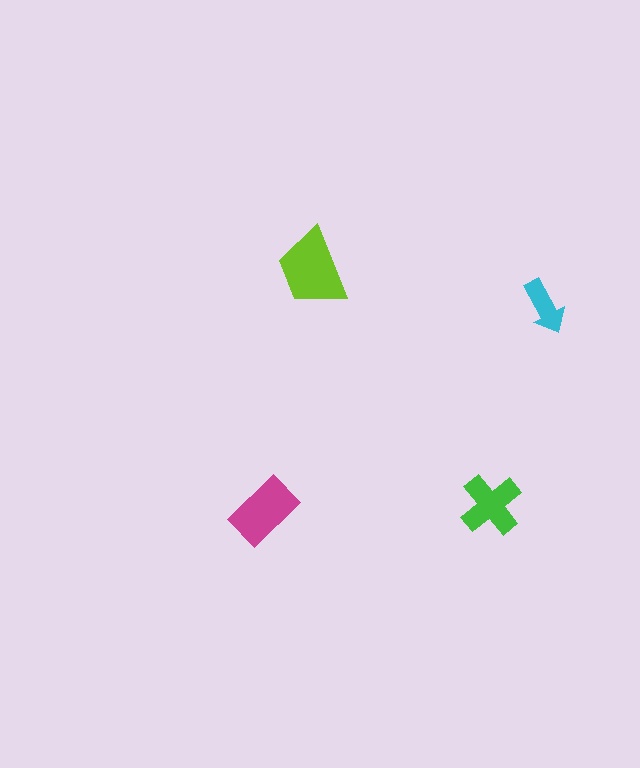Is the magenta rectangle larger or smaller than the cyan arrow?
Larger.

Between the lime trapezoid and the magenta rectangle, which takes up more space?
The lime trapezoid.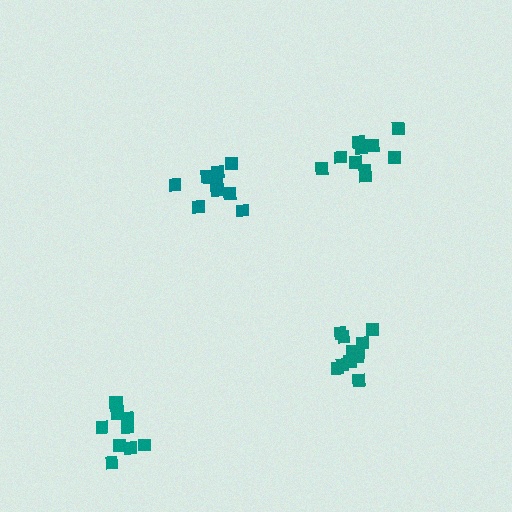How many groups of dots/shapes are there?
There are 4 groups.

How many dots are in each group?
Group 1: 11 dots, Group 2: 10 dots, Group 3: 11 dots, Group 4: 12 dots (44 total).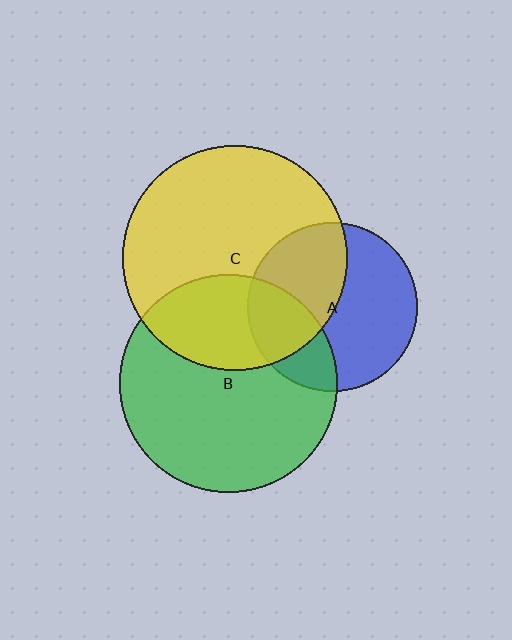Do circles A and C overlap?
Yes.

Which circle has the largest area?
Circle C (yellow).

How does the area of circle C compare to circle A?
Approximately 1.8 times.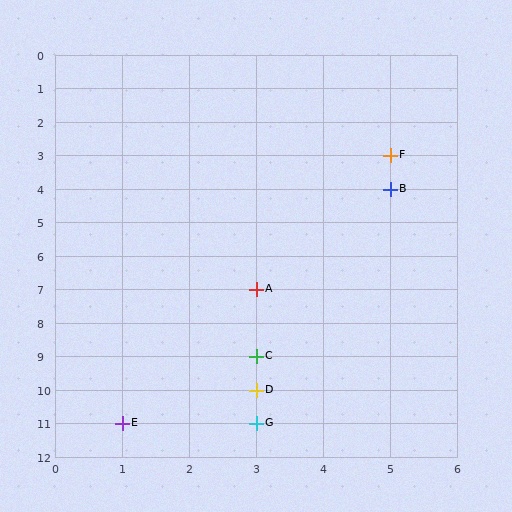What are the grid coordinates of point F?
Point F is at grid coordinates (5, 3).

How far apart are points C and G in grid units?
Points C and G are 2 rows apart.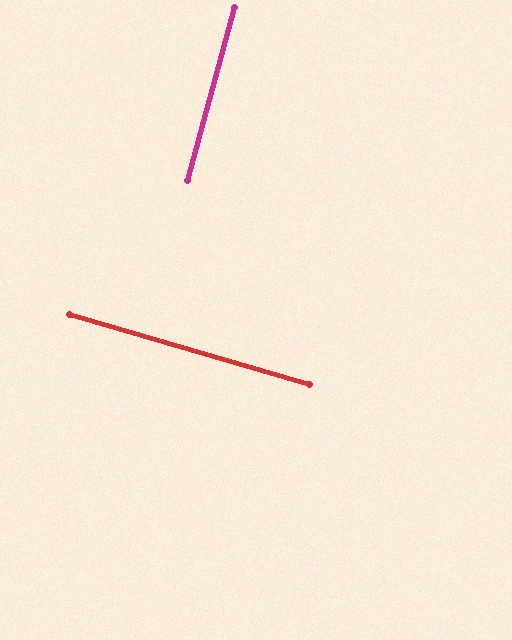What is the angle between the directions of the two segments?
Approximately 89 degrees.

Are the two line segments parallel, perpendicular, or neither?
Perpendicular — they meet at approximately 89°.